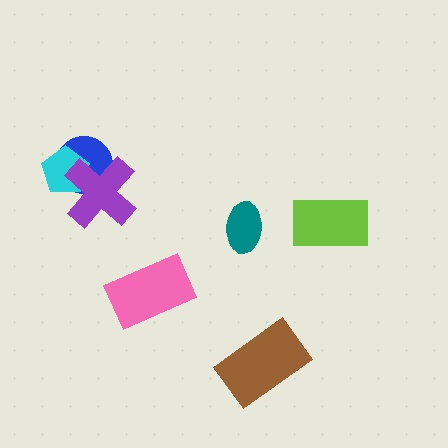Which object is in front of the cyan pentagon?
The purple cross is in front of the cyan pentagon.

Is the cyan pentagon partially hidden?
Yes, it is partially covered by another shape.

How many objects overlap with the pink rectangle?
0 objects overlap with the pink rectangle.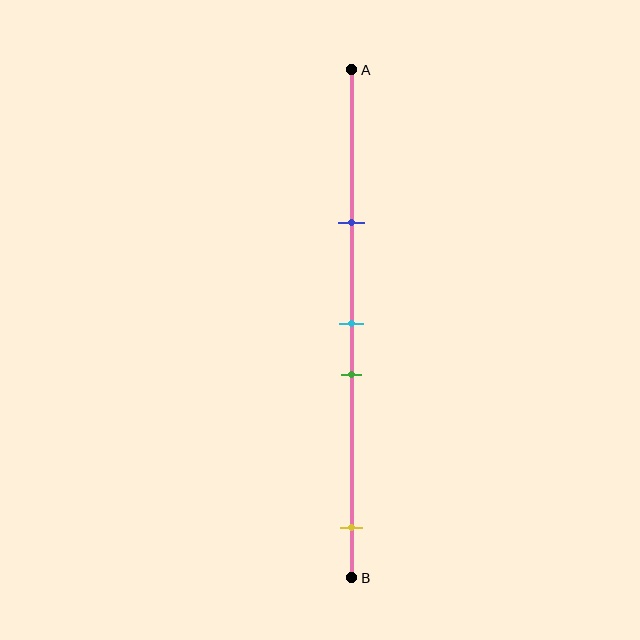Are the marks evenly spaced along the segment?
No, the marks are not evenly spaced.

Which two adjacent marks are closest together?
The cyan and green marks are the closest adjacent pair.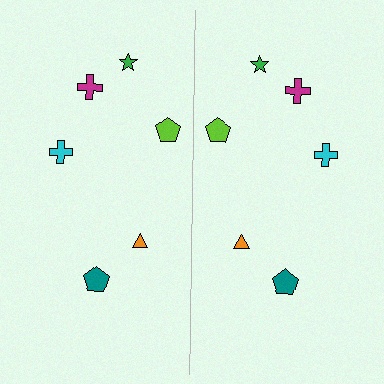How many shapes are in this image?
There are 12 shapes in this image.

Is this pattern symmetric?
Yes, this pattern has bilateral (reflection) symmetry.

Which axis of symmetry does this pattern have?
The pattern has a vertical axis of symmetry running through the center of the image.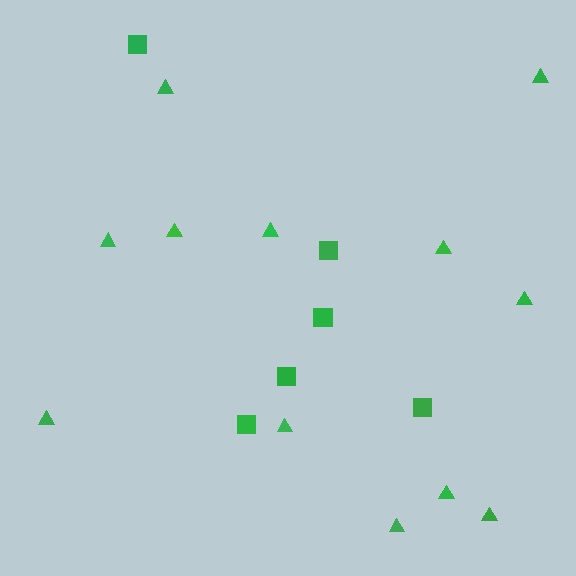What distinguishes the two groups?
There are 2 groups: one group of squares (6) and one group of triangles (12).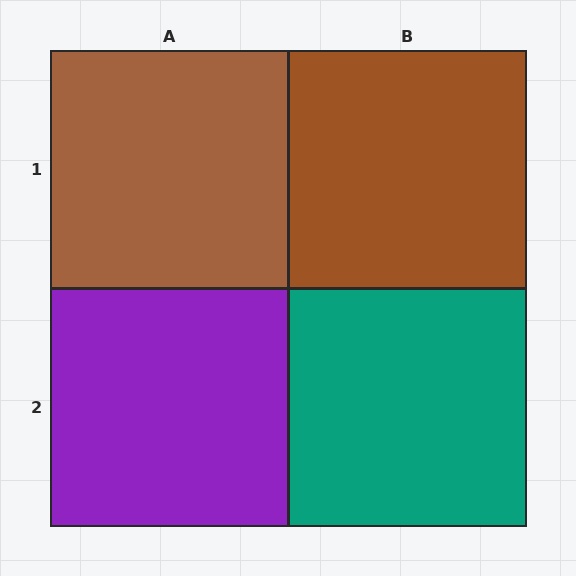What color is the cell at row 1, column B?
Brown.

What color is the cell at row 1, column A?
Brown.